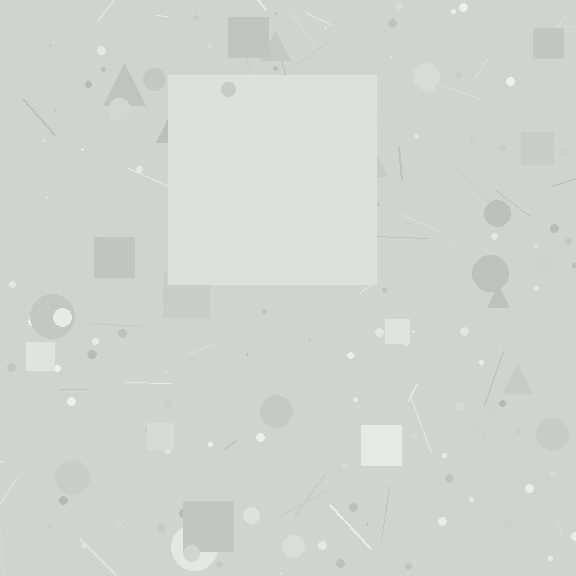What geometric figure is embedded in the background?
A square is embedded in the background.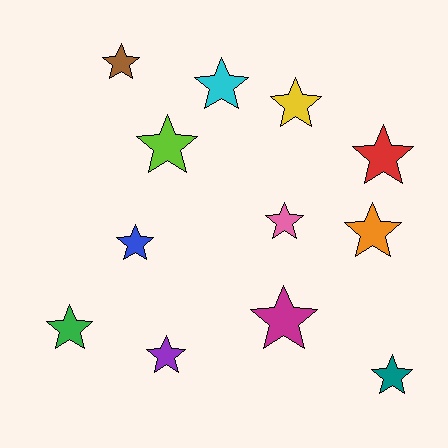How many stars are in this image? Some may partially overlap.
There are 12 stars.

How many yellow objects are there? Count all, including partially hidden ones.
There is 1 yellow object.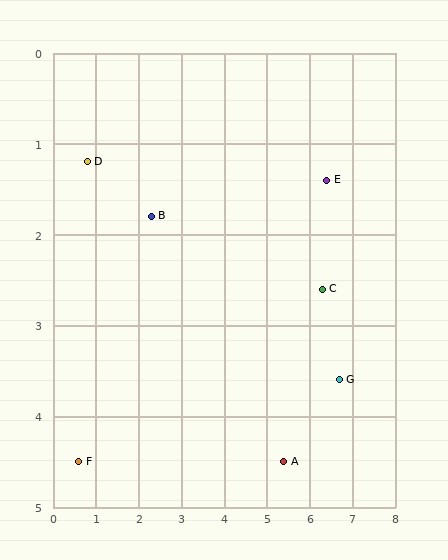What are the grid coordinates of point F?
Point F is at approximately (0.6, 4.5).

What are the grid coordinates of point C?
Point C is at approximately (6.3, 2.6).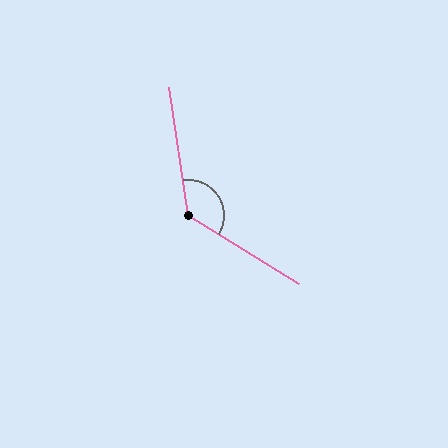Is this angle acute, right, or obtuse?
It is obtuse.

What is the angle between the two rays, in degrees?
Approximately 130 degrees.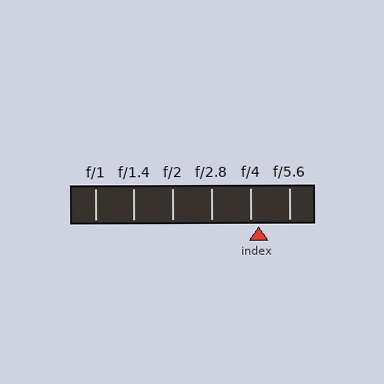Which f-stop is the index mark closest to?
The index mark is closest to f/4.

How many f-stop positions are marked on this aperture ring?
There are 6 f-stop positions marked.